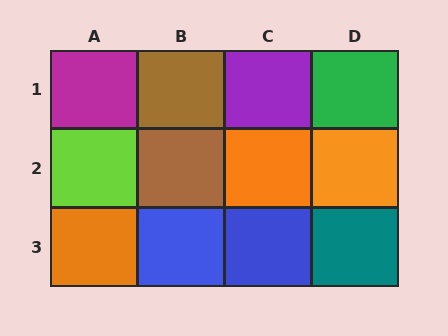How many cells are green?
1 cell is green.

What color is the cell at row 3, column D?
Teal.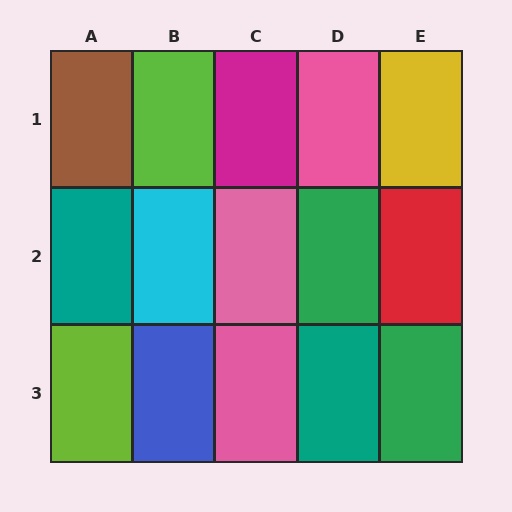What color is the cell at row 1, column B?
Lime.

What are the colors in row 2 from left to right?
Teal, cyan, pink, green, red.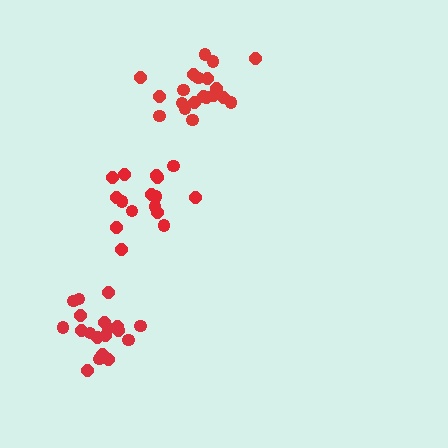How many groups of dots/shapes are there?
There are 3 groups.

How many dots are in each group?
Group 1: 20 dots, Group 2: 16 dots, Group 3: 19 dots (55 total).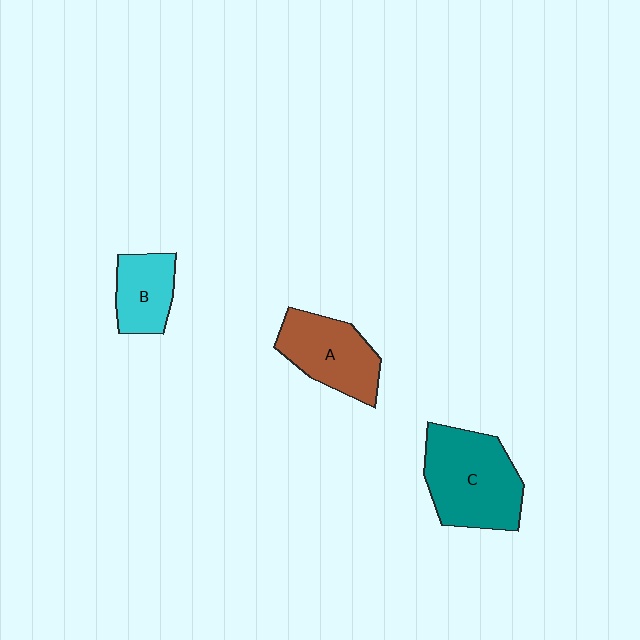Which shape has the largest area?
Shape C (teal).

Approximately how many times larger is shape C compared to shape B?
Approximately 1.9 times.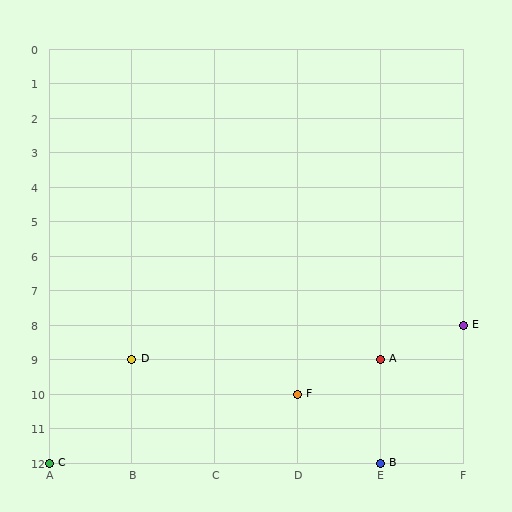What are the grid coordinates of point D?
Point D is at grid coordinates (B, 9).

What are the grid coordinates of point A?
Point A is at grid coordinates (E, 9).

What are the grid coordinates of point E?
Point E is at grid coordinates (F, 8).